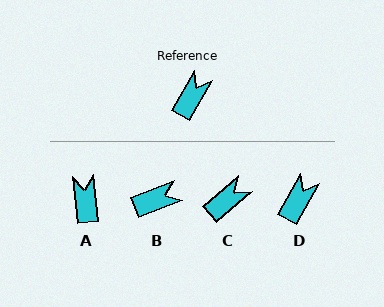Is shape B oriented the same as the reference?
No, it is off by about 40 degrees.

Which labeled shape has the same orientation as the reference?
D.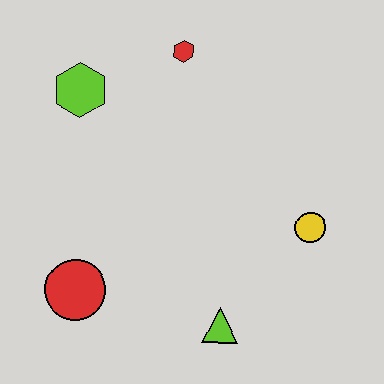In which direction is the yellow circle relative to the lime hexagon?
The yellow circle is to the right of the lime hexagon.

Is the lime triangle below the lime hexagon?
Yes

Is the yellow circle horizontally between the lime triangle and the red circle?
No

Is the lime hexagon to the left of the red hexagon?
Yes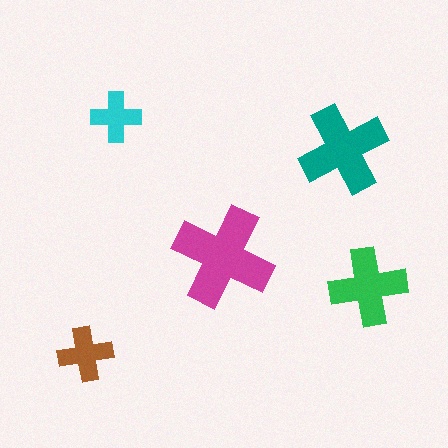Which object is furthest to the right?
The green cross is rightmost.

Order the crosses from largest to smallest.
the magenta one, the teal one, the green one, the brown one, the cyan one.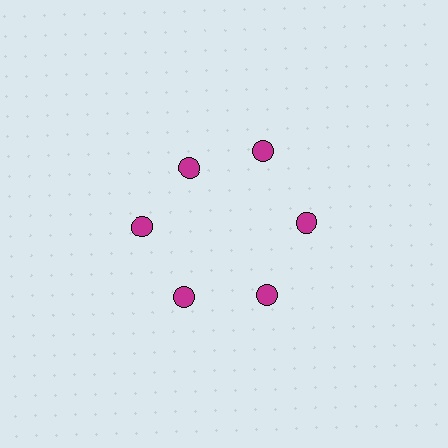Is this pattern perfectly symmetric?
No. The 6 magenta circles are arranged in a ring, but one element near the 11 o'clock position is pulled inward toward the center, breaking the 6-fold rotational symmetry.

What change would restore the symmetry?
The symmetry would be restored by moving it outward, back onto the ring so that all 6 circles sit at equal angles and equal distance from the center.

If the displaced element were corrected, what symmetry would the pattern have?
It would have 6-fold rotational symmetry — the pattern would map onto itself every 60 degrees.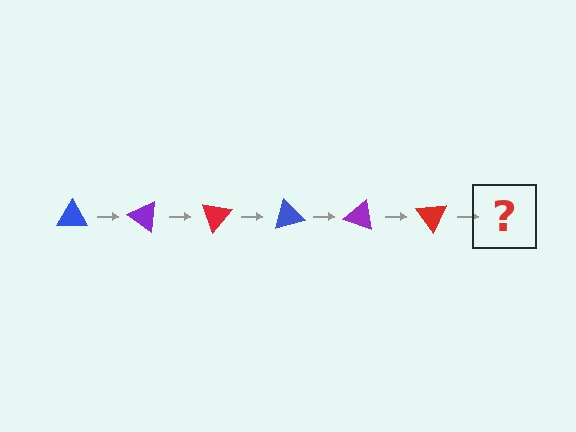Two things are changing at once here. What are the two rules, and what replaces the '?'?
The two rules are that it rotates 35 degrees each step and the color cycles through blue, purple, and red. The '?' should be a blue triangle, rotated 210 degrees from the start.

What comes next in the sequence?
The next element should be a blue triangle, rotated 210 degrees from the start.